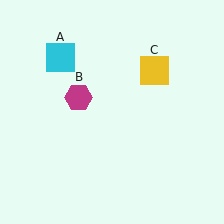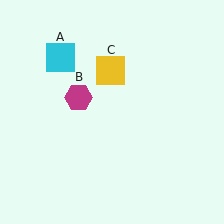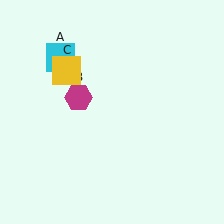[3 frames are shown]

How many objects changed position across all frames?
1 object changed position: yellow square (object C).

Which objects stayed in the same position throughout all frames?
Cyan square (object A) and magenta hexagon (object B) remained stationary.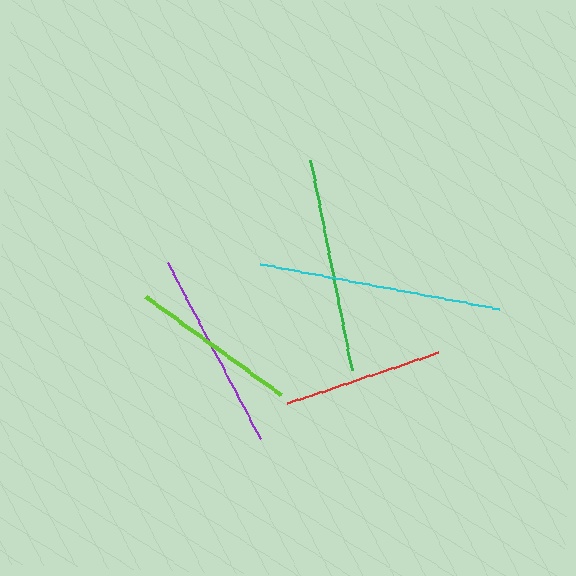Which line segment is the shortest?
The red line is the shortest at approximately 160 pixels.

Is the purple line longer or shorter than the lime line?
The purple line is longer than the lime line.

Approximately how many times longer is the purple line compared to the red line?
The purple line is approximately 1.2 times the length of the red line.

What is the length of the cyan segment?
The cyan segment is approximately 243 pixels long.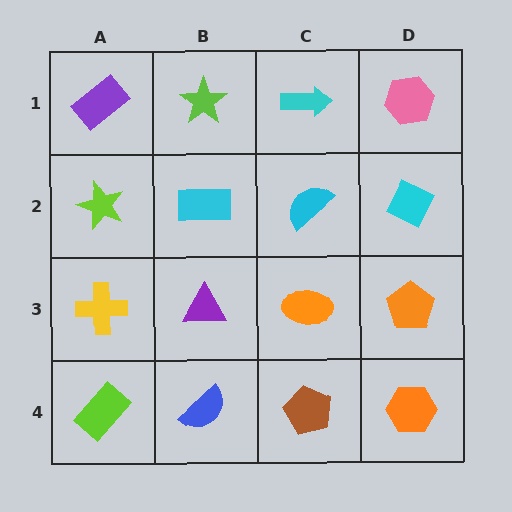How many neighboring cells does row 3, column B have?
4.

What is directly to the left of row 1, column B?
A purple rectangle.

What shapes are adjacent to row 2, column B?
A lime star (row 1, column B), a purple triangle (row 3, column B), a lime star (row 2, column A), a cyan semicircle (row 2, column C).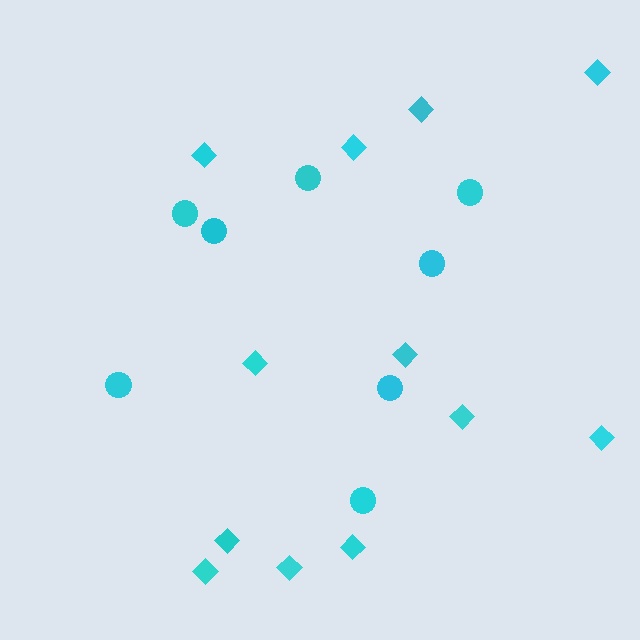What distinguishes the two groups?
There are 2 groups: one group of circles (8) and one group of diamonds (12).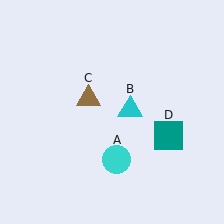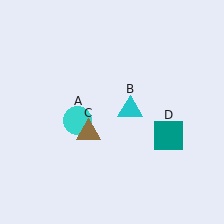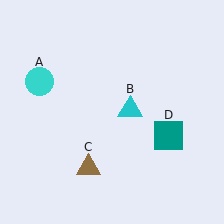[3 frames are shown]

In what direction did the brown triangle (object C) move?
The brown triangle (object C) moved down.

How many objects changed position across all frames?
2 objects changed position: cyan circle (object A), brown triangle (object C).